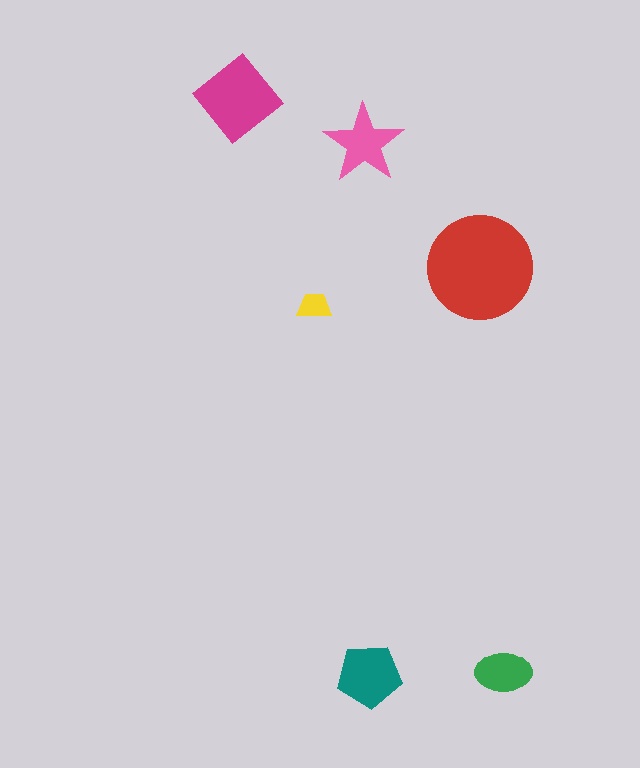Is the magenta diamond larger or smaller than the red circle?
Smaller.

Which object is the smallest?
The yellow trapezoid.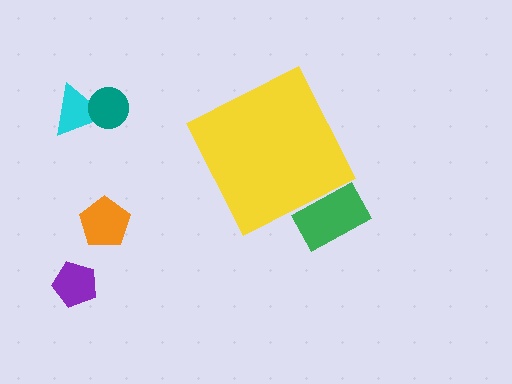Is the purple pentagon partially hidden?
No, the purple pentagon is fully visible.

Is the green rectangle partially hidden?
Yes, the green rectangle is partially hidden behind the yellow diamond.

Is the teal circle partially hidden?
No, the teal circle is fully visible.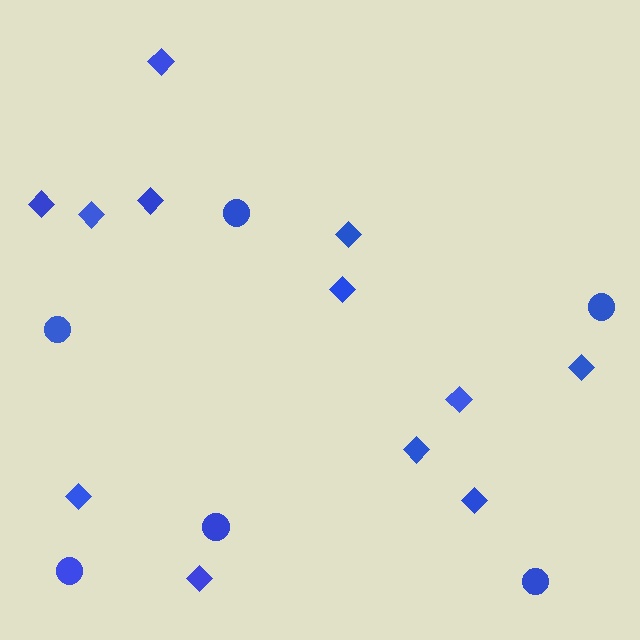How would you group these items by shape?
There are 2 groups: one group of diamonds (12) and one group of circles (6).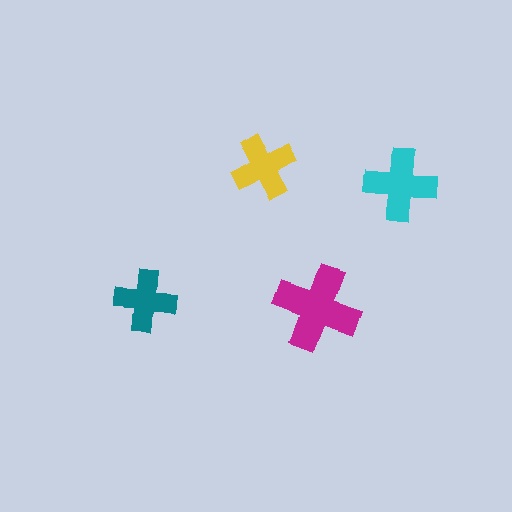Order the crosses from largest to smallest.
the magenta one, the cyan one, the yellow one, the teal one.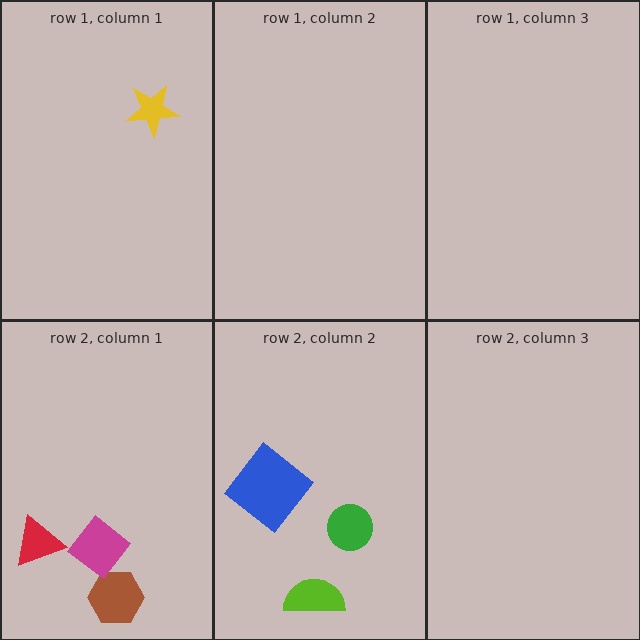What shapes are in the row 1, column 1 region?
The yellow star.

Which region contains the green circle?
The row 2, column 2 region.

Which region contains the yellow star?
The row 1, column 1 region.